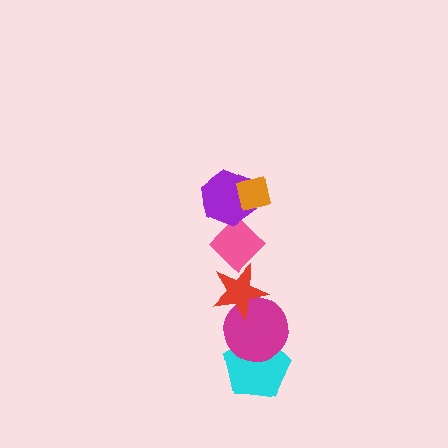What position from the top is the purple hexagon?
The purple hexagon is 2nd from the top.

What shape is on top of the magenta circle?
The red star is on top of the magenta circle.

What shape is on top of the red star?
The pink diamond is on top of the red star.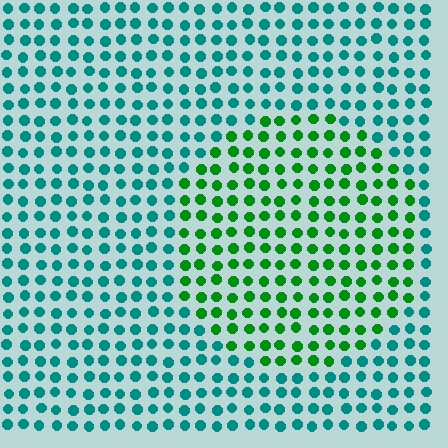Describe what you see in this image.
The image is filled with small teal elements in a uniform arrangement. A circle-shaped region is visible where the elements are tinted to a slightly different hue, forming a subtle color boundary.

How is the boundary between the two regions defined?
The boundary is defined purely by a slight shift in hue (about 49 degrees). Spacing, size, and orientation are identical on both sides.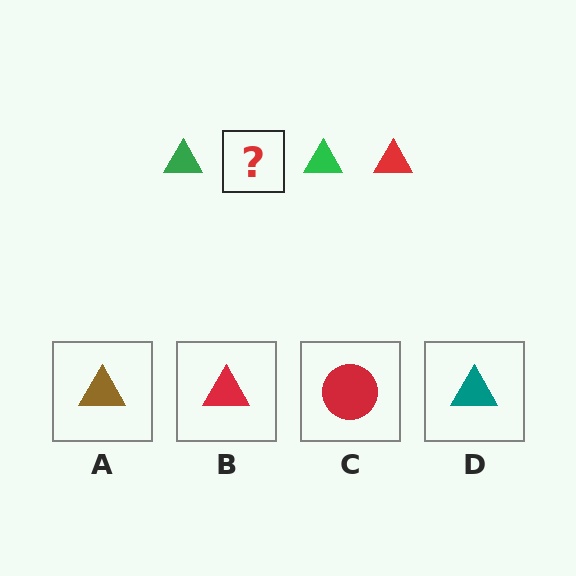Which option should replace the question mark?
Option B.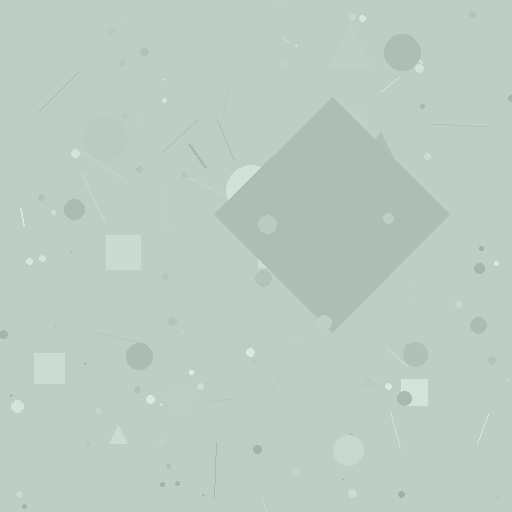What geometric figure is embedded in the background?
A diamond is embedded in the background.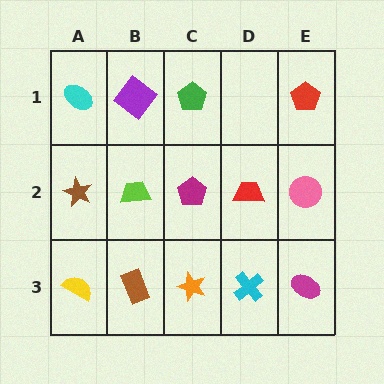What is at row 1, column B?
A purple diamond.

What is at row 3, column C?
An orange star.